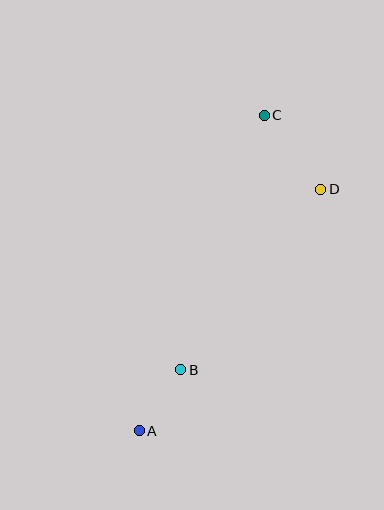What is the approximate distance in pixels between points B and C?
The distance between B and C is approximately 268 pixels.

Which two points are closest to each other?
Points A and B are closest to each other.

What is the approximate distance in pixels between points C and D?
The distance between C and D is approximately 93 pixels.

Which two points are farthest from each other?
Points A and C are farthest from each other.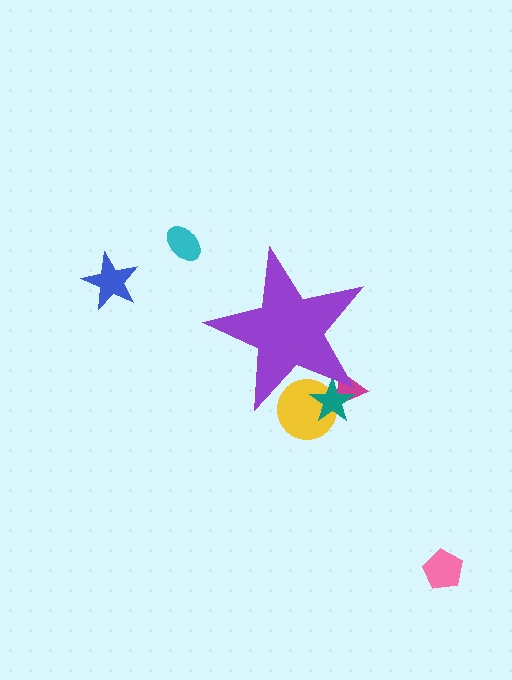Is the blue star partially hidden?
No, the blue star is fully visible.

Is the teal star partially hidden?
Yes, the teal star is partially hidden behind the purple star.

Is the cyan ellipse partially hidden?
No, the cyan ellipse is fully visible.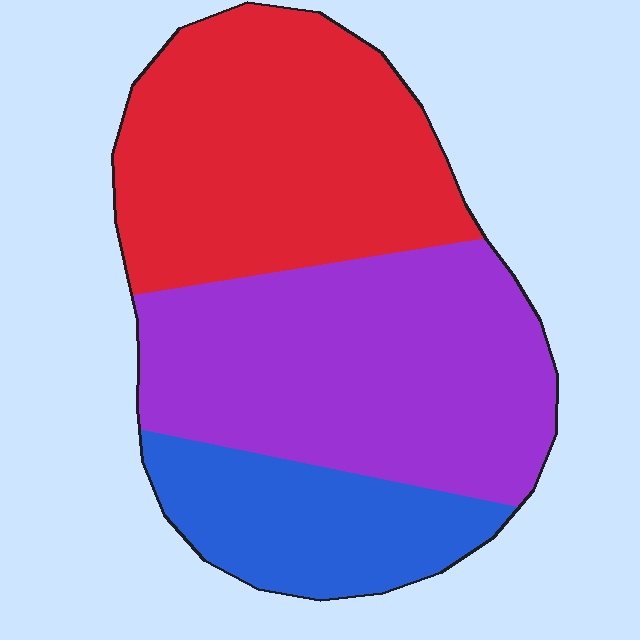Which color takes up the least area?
Blue, at roughly 20%.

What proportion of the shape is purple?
Purple takes up about two fifths (2/5) of the shape.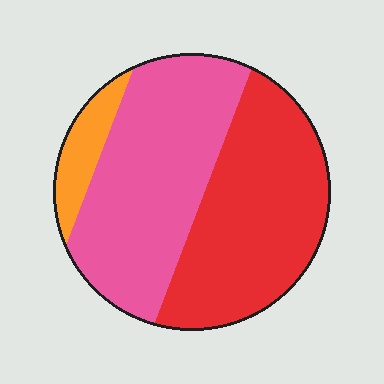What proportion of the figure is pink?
Pink takes up about one half (1/2) of the figure.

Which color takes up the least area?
Orange, at roughly 10%.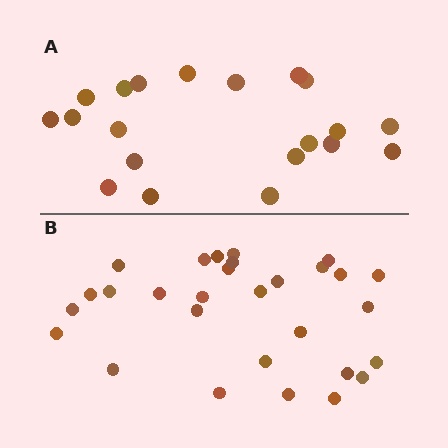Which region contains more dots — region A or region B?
Region B (the bottom region) has more dots.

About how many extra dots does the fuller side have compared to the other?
Region B has roughly 8 or so more dots than region A.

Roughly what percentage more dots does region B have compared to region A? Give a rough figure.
About 45% more.